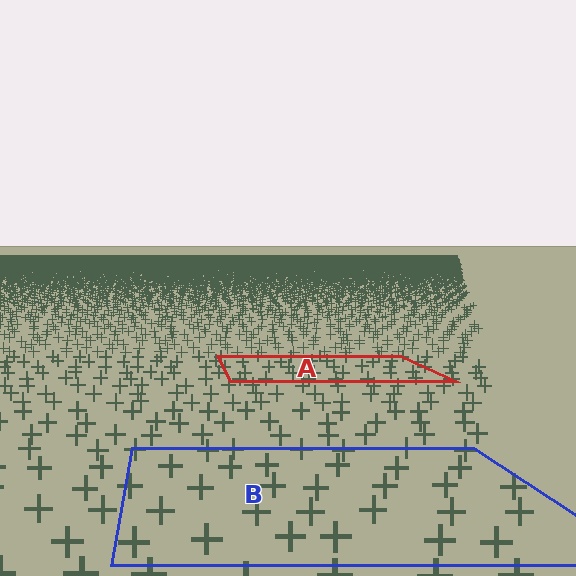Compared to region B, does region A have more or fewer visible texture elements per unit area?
Region A has more texture elements per unit area — they are packed more densely because it is farther away.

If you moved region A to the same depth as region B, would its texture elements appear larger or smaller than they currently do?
They would appear larger. At a closer depth, the same texture elements are projected at a bigger on-screen size.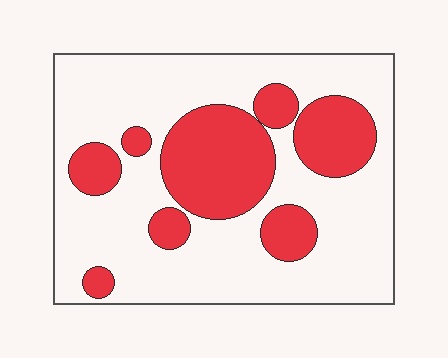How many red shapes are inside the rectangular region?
8.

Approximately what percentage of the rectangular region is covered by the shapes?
Approximately 30%.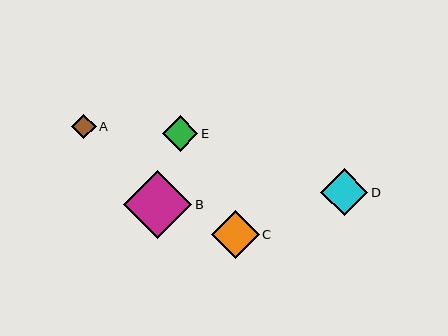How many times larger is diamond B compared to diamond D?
Diamond B is approximately 1.5 times the size of diamond D.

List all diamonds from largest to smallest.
From largest to smallest: B, C, D, E, A.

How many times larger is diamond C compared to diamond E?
Diamond C is approximately 1.3 times the size of diamond E.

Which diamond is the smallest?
Diamond A is the smallest with a size of approximately 25 pixels.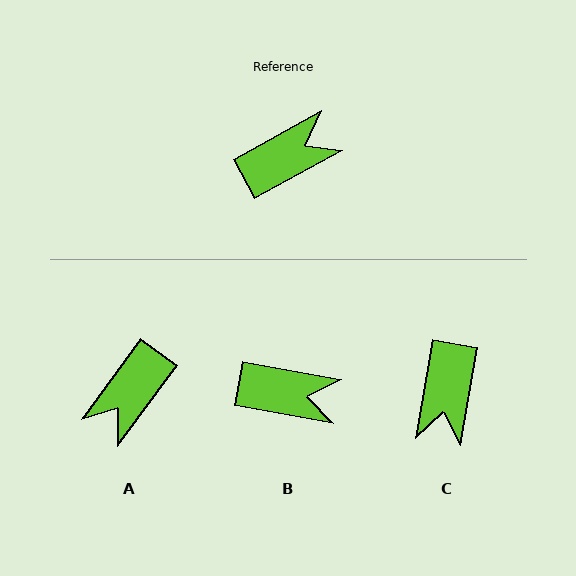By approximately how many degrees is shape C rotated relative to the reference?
Approximately 128 degrees clockwise.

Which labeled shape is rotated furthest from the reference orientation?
A, about 155 degrees away.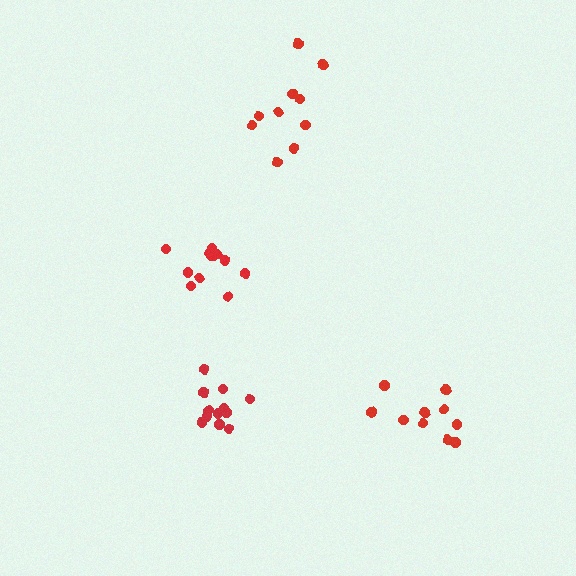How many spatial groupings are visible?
There are 4 spatial groupings.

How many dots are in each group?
Group 1: 12 dots, Group 2: 12 dots, Group 3: 10 dots, Group 4: 10 dots (44 total).